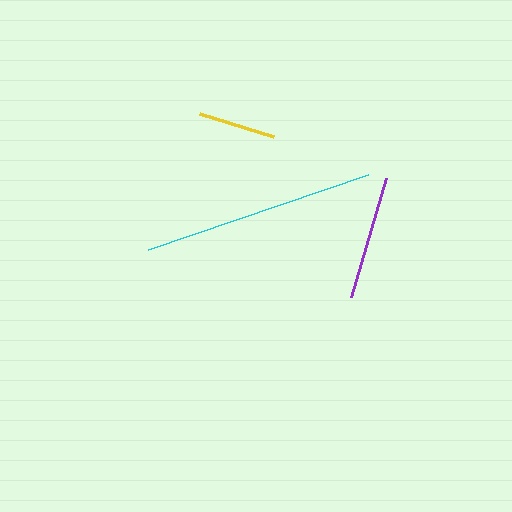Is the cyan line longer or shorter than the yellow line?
The cyan line is longer than the yellow line.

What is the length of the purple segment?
The purple segment is approximately 124 pixels long.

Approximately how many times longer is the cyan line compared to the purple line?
The cyan line is approximately 1.9 times the length of the purple line.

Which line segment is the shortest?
The yellow line is the shortest at approximately 77 pixels.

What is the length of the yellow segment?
The yellow segment is approximately 77 pixels long.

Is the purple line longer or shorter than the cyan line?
The cyan line is longer than the purple line.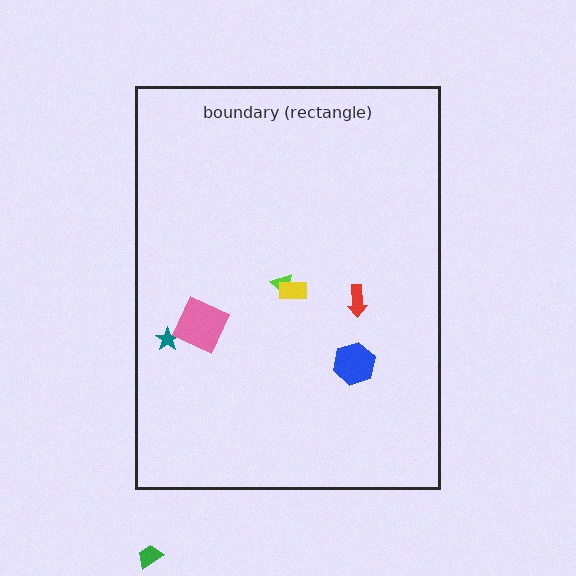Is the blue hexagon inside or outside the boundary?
Inside.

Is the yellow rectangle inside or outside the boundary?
Inside.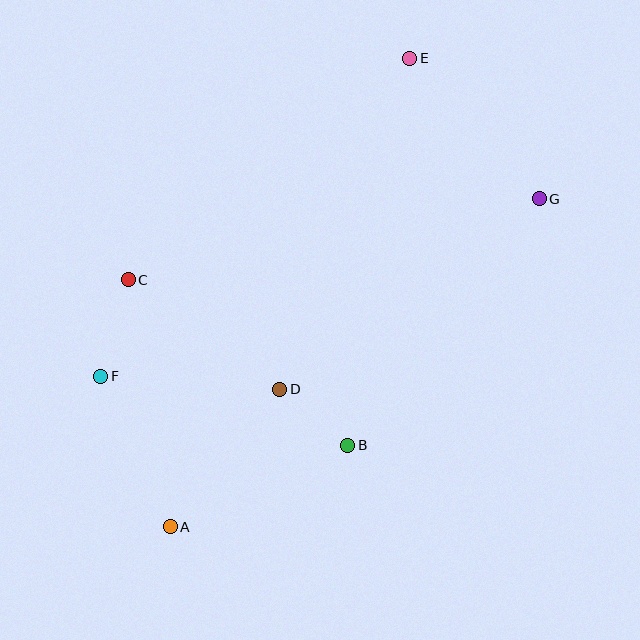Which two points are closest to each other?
Points B and D are closest to each other.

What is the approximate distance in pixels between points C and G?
The distance between C and G is approximately 419 pixels.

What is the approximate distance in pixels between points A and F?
The distance between A and F is approximately 166 pixels.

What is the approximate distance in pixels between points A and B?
The distance between A and B is approximately 196 pixels.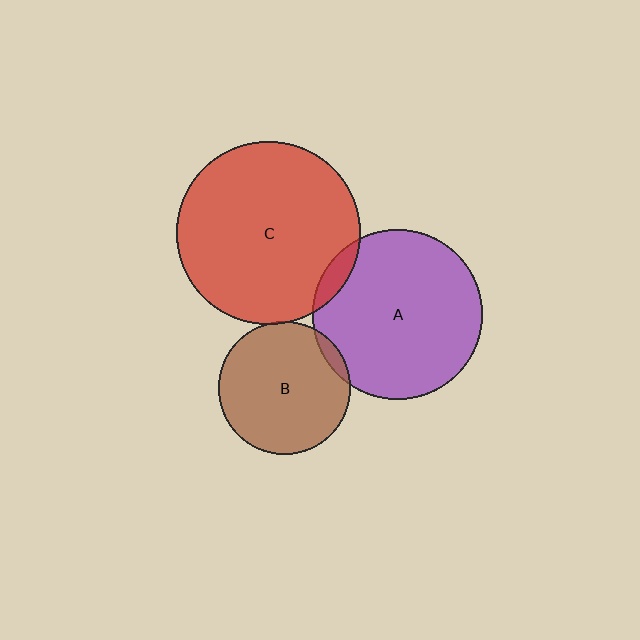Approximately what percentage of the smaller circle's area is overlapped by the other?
Approximately 5%.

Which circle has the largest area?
Circle C (red).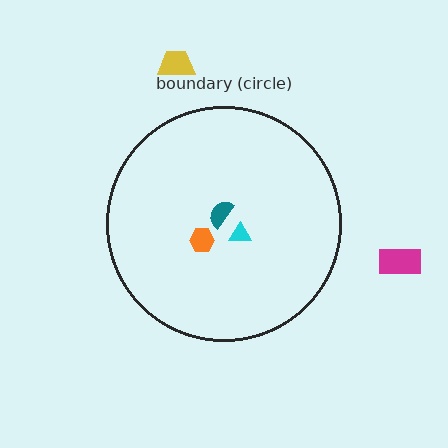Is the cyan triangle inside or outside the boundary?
Inside.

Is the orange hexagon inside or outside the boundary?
Inside.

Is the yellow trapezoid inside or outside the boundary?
Outside.